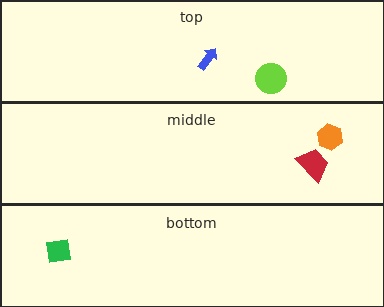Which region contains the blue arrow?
The top region.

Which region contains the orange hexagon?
The middle region.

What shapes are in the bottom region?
The green square.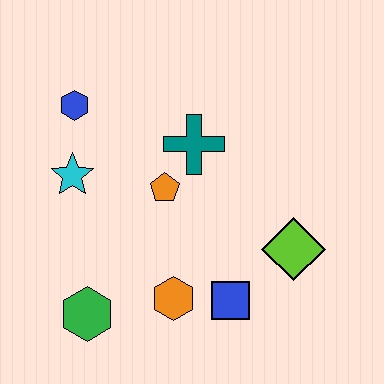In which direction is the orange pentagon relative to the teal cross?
The orange pentagon is below the teal cross.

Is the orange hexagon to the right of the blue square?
No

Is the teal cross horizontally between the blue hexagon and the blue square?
Yes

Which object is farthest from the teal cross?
The green hexagon is farthest from the teal cross.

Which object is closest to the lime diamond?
The blue square is closest to the lime diamond.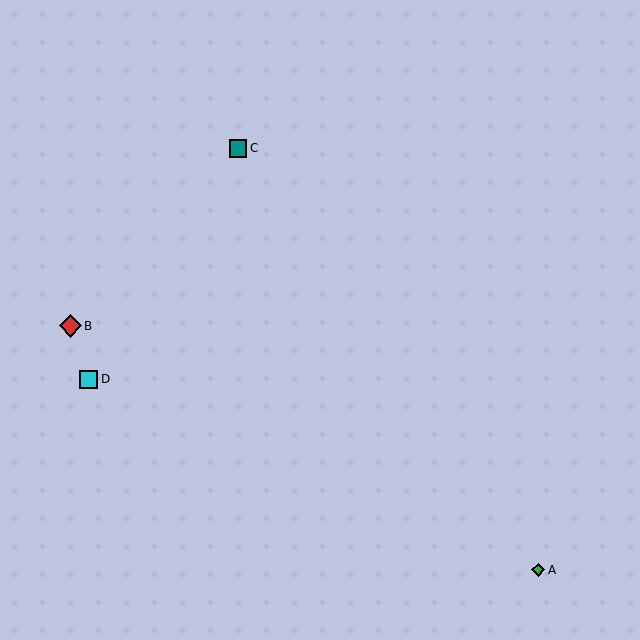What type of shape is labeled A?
Shape A is a green diamond.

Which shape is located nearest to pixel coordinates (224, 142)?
The teal square (labeled C) at (238, 148) is nearest to that location.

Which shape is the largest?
The red diamond (labeled B) is the largest.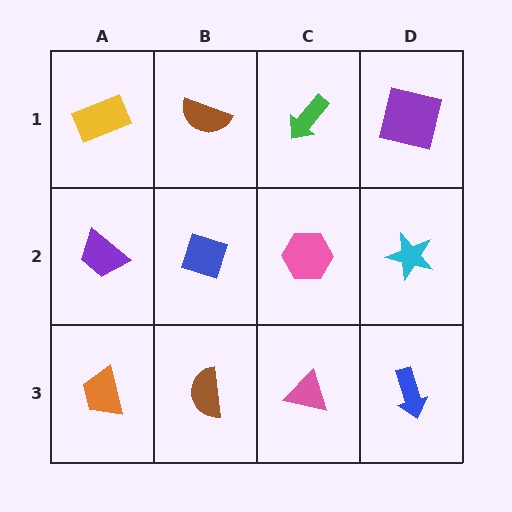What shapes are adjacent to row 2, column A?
A yellow rectangle (row 1, column A), an orange trapezoid (row 3, column A), a blue diamond (row 2, column B).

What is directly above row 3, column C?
A pink hexagon.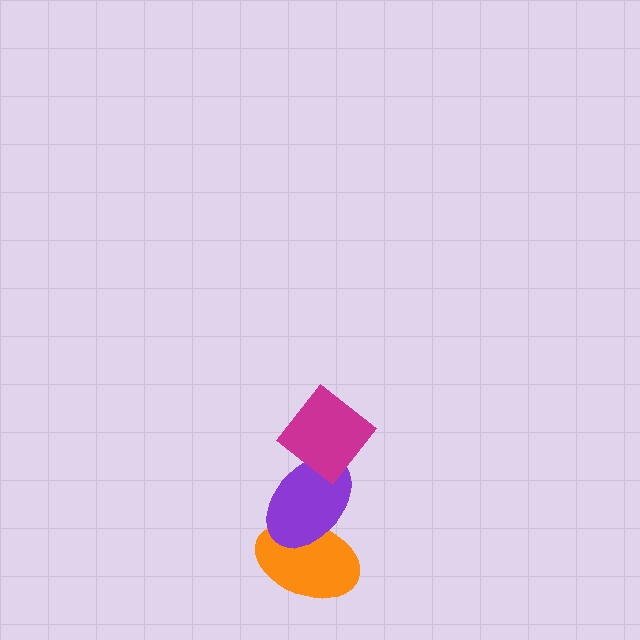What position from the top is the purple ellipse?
The purple ellipse is 2nd from the top.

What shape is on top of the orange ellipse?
The purple ellipse is on top of the orange ellipse.